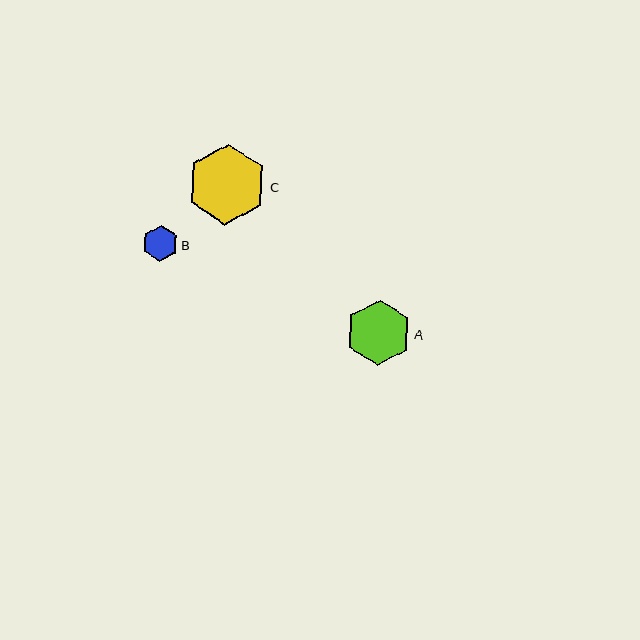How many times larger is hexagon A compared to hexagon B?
Hexagon A is approximately 1.8 times the size of hexagon B.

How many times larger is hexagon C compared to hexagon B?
Hexagon C is approximately 2.2 times the size of hexagon B.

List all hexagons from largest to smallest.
From largest to smallest: C, A, B.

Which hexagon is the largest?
Hexagon C is the largest with a size of approximately 80 pixels.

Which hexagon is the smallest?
Hexagon B is the smallest with a size of approximately 36 pixels.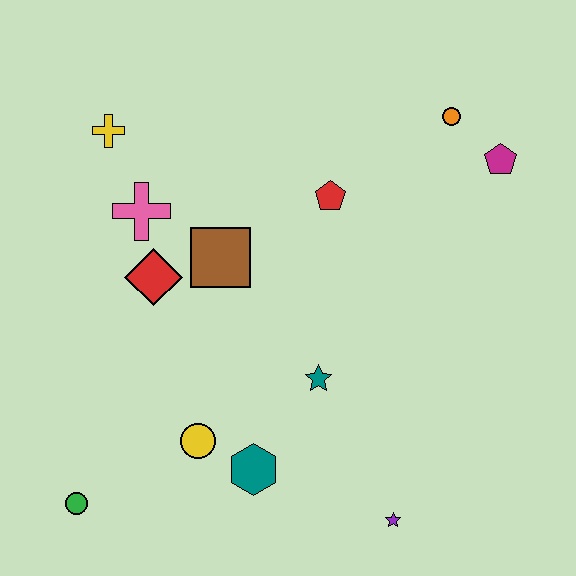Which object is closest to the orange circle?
The magenta pentagon is closest to the orange circle.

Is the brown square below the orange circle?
Yes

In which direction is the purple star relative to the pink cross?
The purple star is below the pink cross.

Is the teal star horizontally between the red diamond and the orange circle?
Yes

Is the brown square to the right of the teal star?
No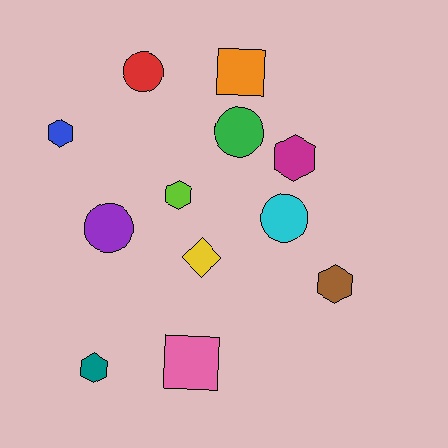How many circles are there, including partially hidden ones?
There are 4 circles.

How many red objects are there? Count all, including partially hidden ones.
There is 1 red object.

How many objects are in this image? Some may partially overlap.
There are 12 objects.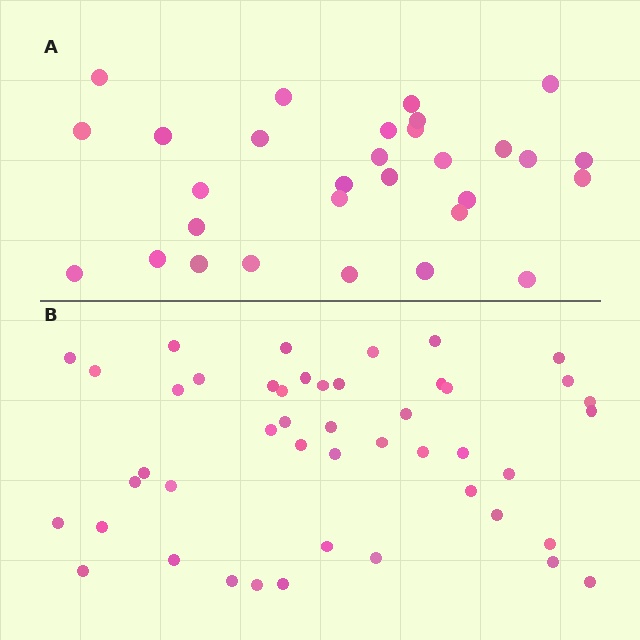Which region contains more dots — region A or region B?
Region B (the bottom region) has more dots.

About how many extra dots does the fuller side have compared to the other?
Region B has approximately 15 more dots than region A.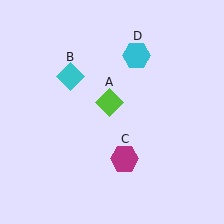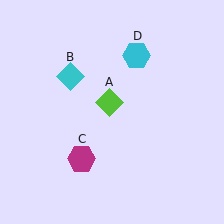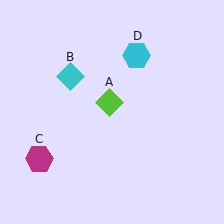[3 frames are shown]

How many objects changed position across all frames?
1 object changed position: magenta hexagon (object C).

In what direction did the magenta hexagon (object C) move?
The magenta hexagon (object C) moved left.